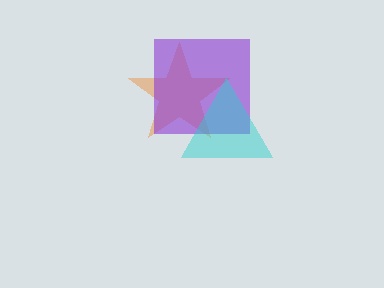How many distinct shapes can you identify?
There are 3 distinct shapes: an orange star, a purple square, a cyan triangle.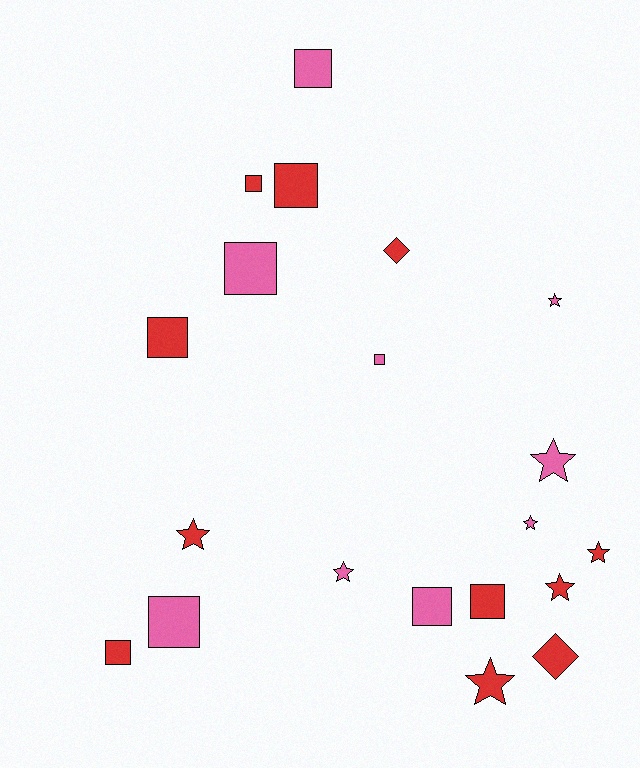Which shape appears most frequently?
Square, with 10 objects.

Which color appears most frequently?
Red, with 11 objects.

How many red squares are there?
There are 5 red squares.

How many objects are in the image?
There are 20 objects.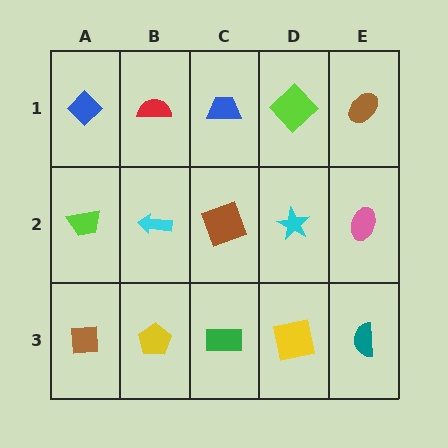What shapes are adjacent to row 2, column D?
A lime diamond (row 1, column D), a yellow square (row 3, column D), a brown square (row 2, column C), a pink ellipse (row 2, column E).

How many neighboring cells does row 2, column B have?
4.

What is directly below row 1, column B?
A cyan arrow.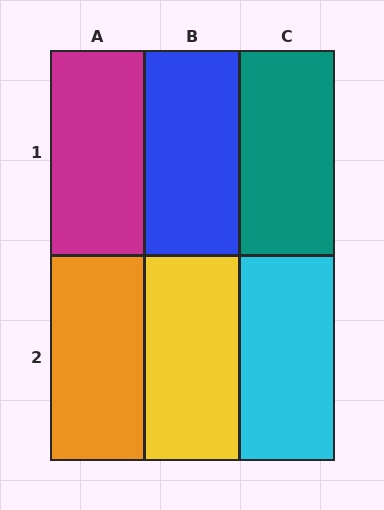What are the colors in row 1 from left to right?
Magenta, blue, teal.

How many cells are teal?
1 cell is teal.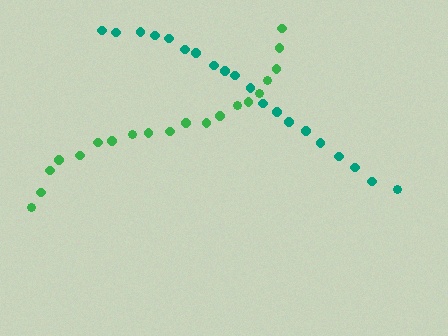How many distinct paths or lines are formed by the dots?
There are 2 distinct paths.